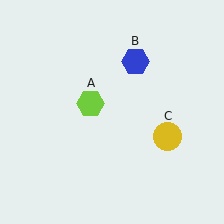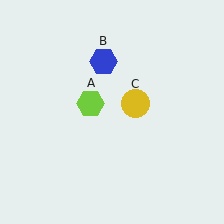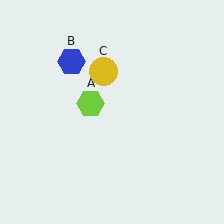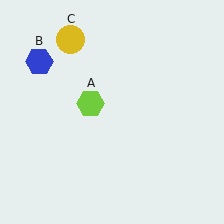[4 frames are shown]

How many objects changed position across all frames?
2 objects changed position: blue hexagon (object B), yellow circle (object C).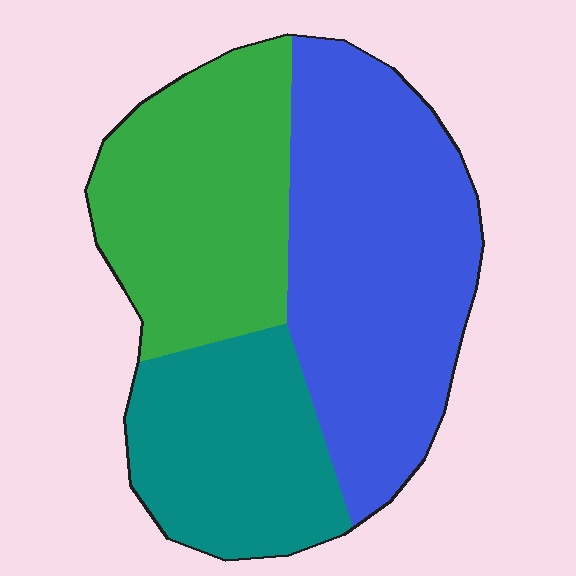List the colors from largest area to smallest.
From largest to smallest: blue, green, teal.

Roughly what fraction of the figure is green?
Green takes up about one third (1/3) of the figure.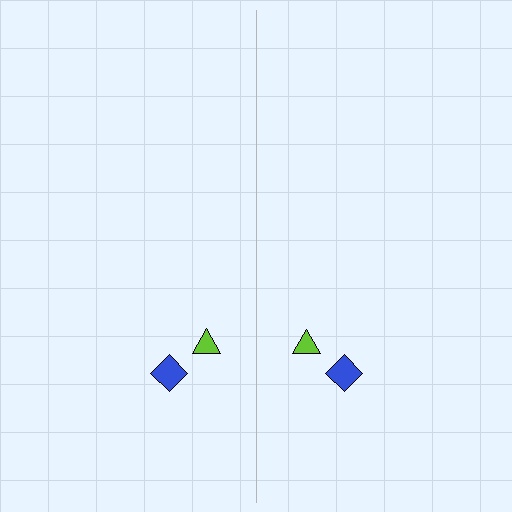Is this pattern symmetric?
Yes, this pattern has bilateral (reflection) symmetry.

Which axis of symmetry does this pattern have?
The pattern has a vertical axis of symmetry running through the center of the image.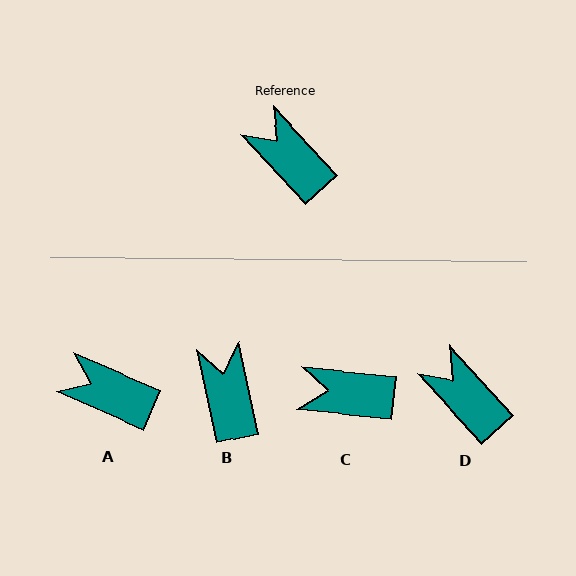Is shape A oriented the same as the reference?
No, it is off by about 24 degrees.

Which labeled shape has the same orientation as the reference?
D.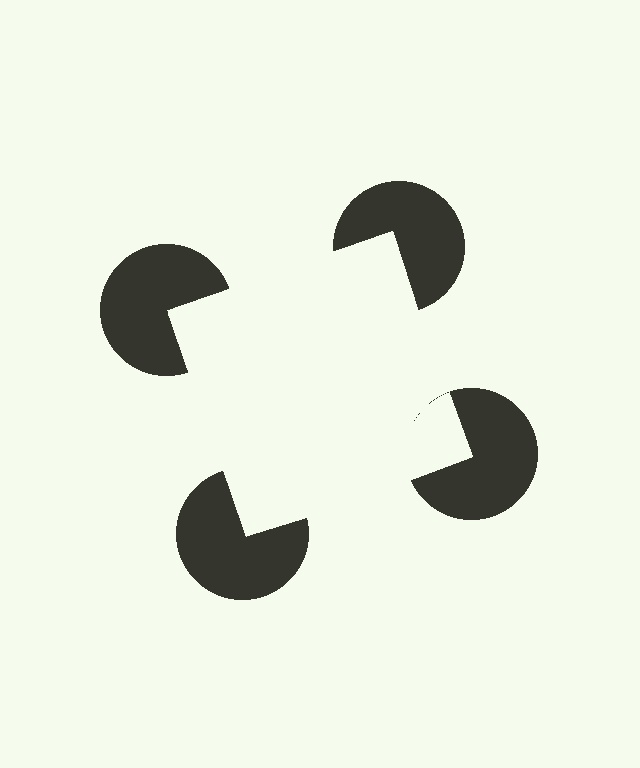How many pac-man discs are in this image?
There are 4 — one at each vertex of the illusory square.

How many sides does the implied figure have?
4 sides.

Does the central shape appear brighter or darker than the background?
It typically appears slightly brighter than the background, even though no actual brightness change is drawn.